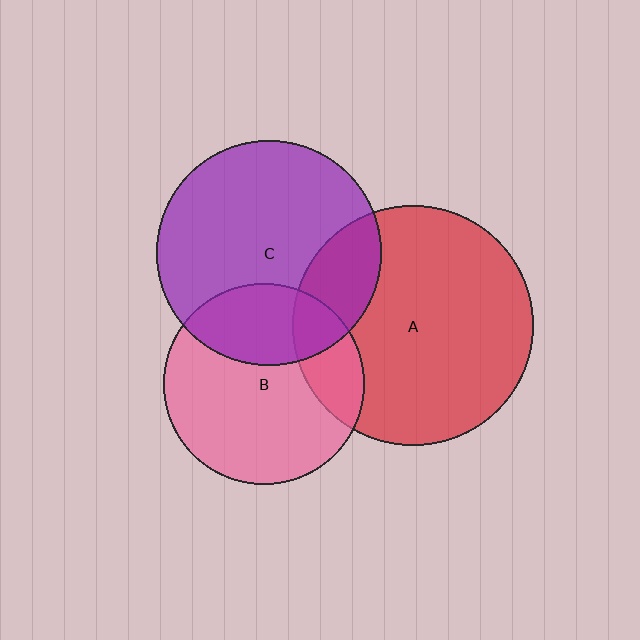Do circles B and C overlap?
Yes.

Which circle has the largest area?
Circle A (red).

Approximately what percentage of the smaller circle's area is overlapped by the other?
Approximately 30%.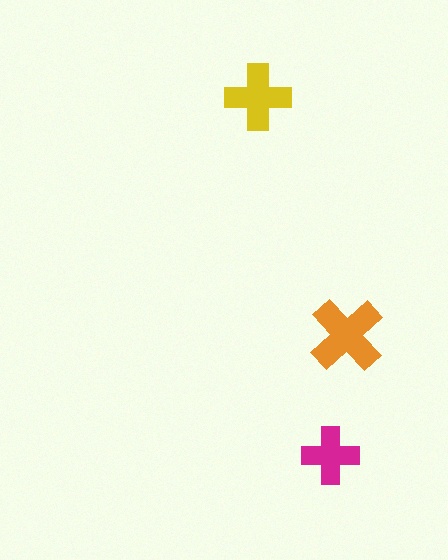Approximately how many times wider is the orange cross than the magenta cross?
About 1.5 times wider.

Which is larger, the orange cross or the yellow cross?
The orange one.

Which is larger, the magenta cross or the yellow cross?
The yellow one.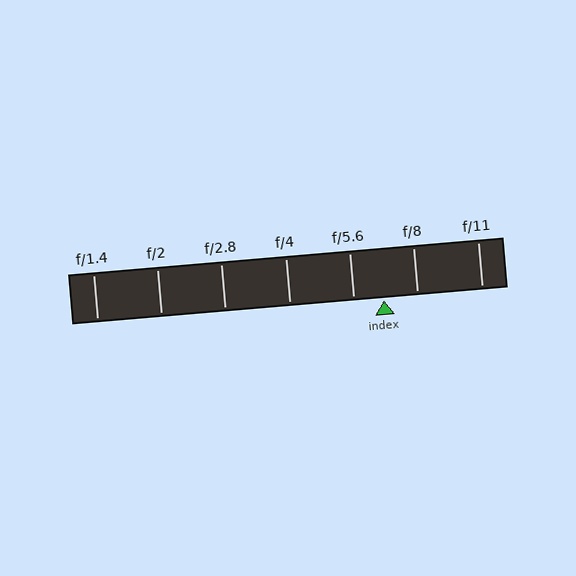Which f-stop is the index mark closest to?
The index mark is closest to f/5.6.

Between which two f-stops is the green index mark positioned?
The index mark is between f/5.6 and f/8.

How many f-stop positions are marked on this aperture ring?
There are 7 f-stop positions marked.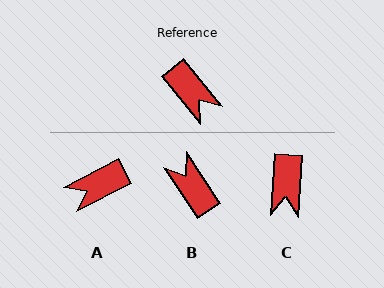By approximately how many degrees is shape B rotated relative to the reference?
Approximately 175 degrees counter-clockwise.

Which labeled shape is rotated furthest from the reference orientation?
B, about 175 degrees away.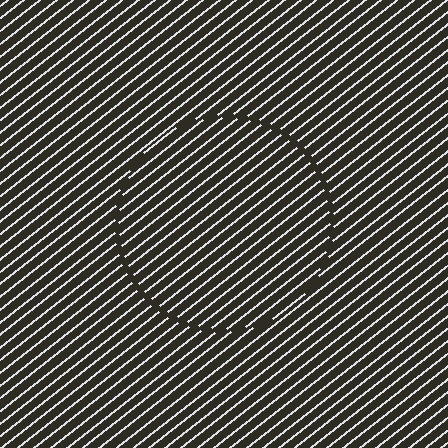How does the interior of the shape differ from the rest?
The interior of the shape contains the same grating, shifted by half a period — the contour is defined by the phase discontinuity where line-ends from the inner and outer gratings abut.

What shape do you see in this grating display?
An illusory circle. The interior of the shape contains the same grating, shifted by half a period — the contour is defined by the phase discontinuity where line-ends from the inner and outer gratings abut.